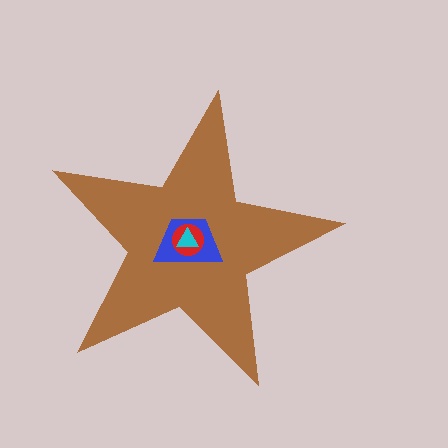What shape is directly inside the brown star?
The blue trapezoid.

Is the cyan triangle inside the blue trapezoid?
Yes.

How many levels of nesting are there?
4.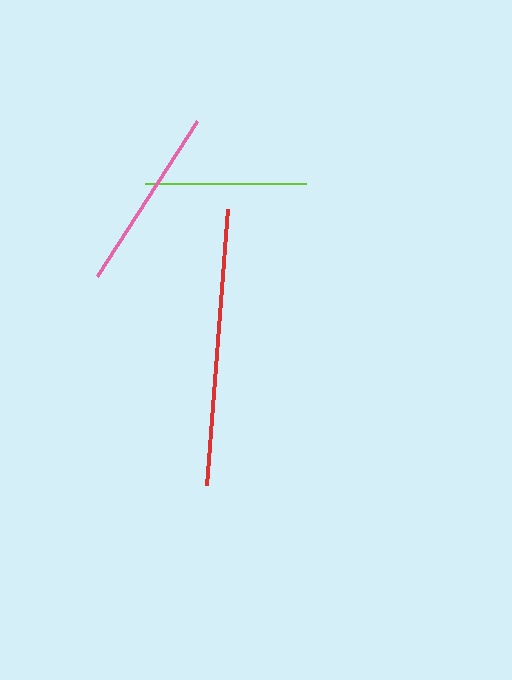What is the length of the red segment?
The red segment is approximately 276 pixels long.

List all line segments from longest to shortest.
From longest to shortest: red, pink, lime.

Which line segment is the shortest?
The lime line is the shortest at approximately 161 pixels.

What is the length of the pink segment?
The pink segment is approximately 184 pixels long.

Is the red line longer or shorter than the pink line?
The red line is longer than the pink line.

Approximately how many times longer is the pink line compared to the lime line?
The pink line is approximately 1.1 times the length of the lime line.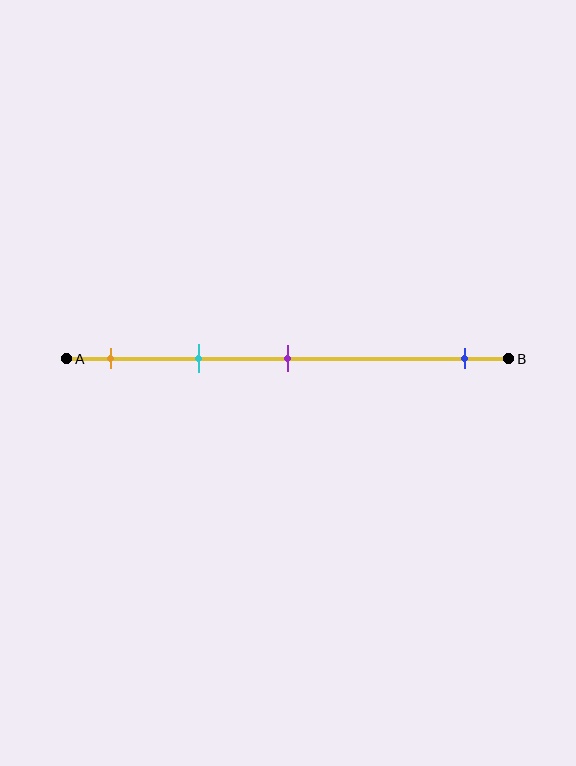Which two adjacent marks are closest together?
The orange and cyan marks are the closest adjacent pair.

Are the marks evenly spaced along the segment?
No, the marks are not evenly spaced.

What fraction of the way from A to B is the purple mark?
The purple mark is approximately 50% (0.5) of the way from A to B.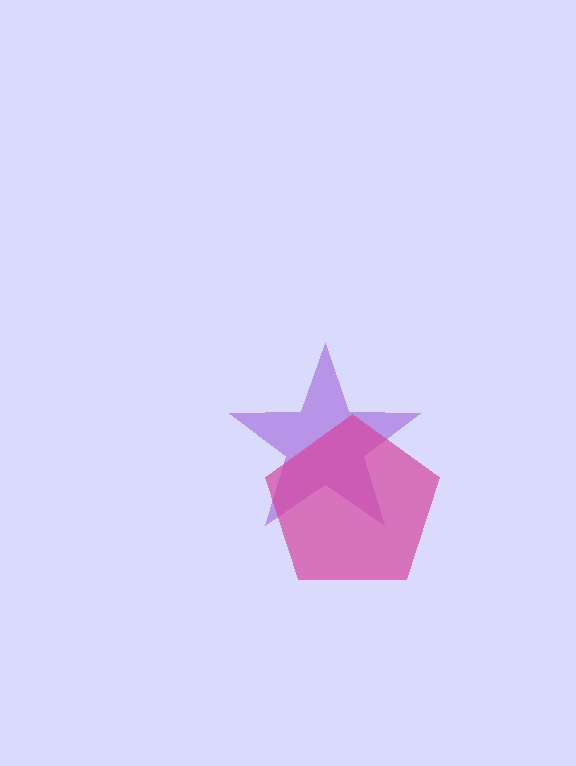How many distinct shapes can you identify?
There are 2 distinct shapes: a purple star, a magenta pentagon.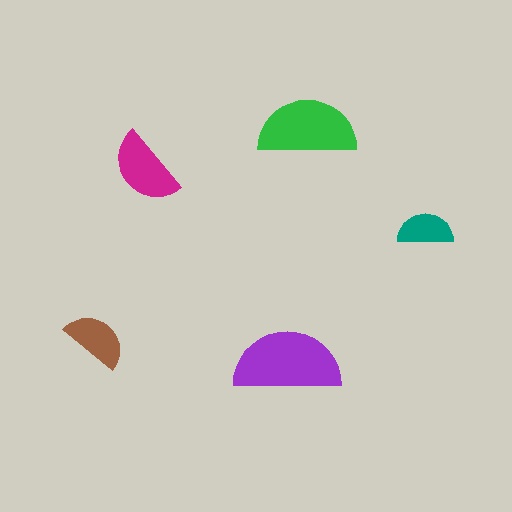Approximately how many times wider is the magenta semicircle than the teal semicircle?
About 1.5 times wider.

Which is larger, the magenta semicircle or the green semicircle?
The green one.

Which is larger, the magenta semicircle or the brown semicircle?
The magenta one.